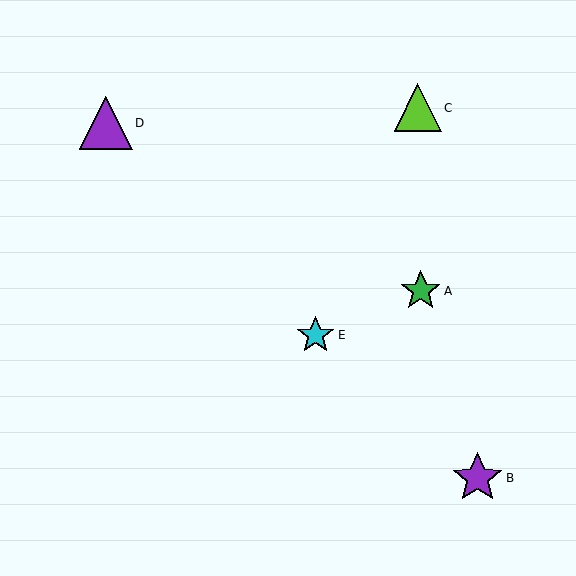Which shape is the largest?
The purple triangle (labeled D) is the largest.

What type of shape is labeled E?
Shape E is a cyan star.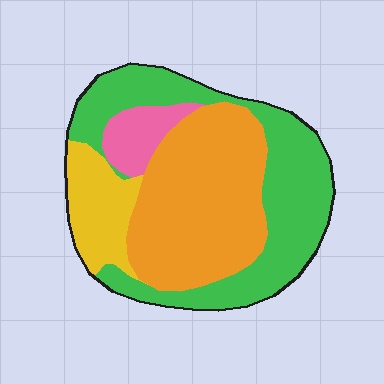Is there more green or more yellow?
Green.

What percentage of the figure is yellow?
Yellow takes up about one eighth (1/8) of the figure.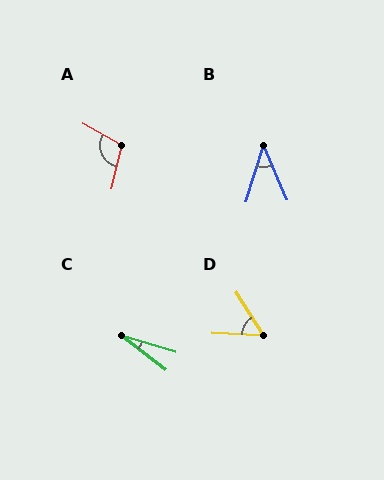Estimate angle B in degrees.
Approximately 41 degrees.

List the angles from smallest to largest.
C (21°), B (41°), D (55°), A (105°).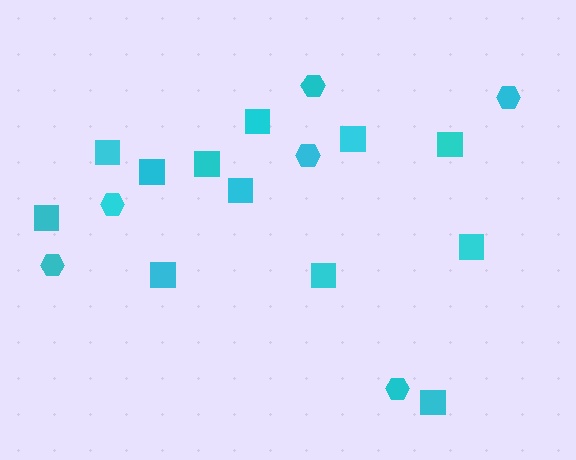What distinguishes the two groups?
There are 2 groups: one group of squares (12) and one group of hexagons (6).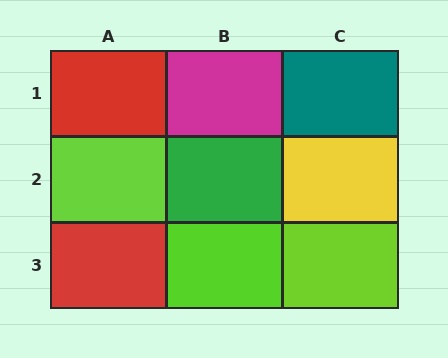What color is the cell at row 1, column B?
Magenta.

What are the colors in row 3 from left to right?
Red, lime, lime.